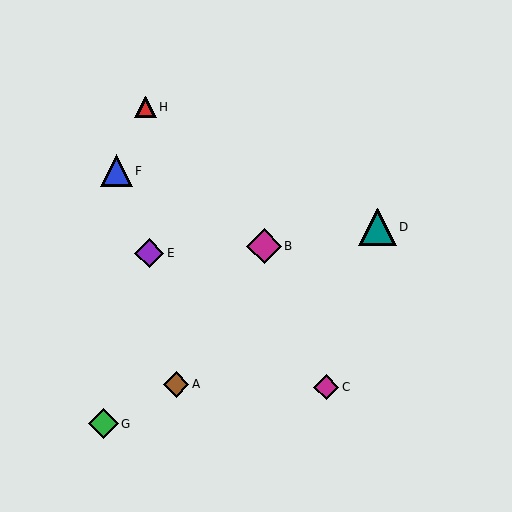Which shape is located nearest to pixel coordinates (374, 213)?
The teal triangle (labeled D) at (378, 227) is nearest to that location.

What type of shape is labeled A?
Shape A is a brown diamond.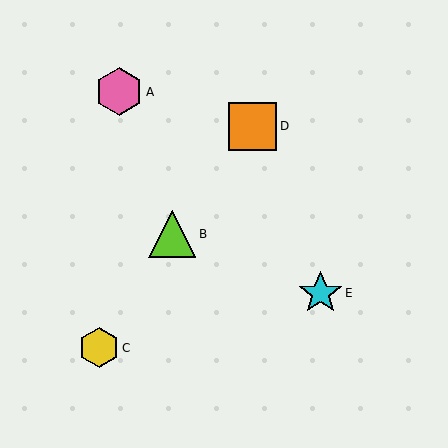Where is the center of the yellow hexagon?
The center of the yellow hexagon is at (99, 348).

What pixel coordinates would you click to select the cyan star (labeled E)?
Click at (321, 293) to select the cyan star E.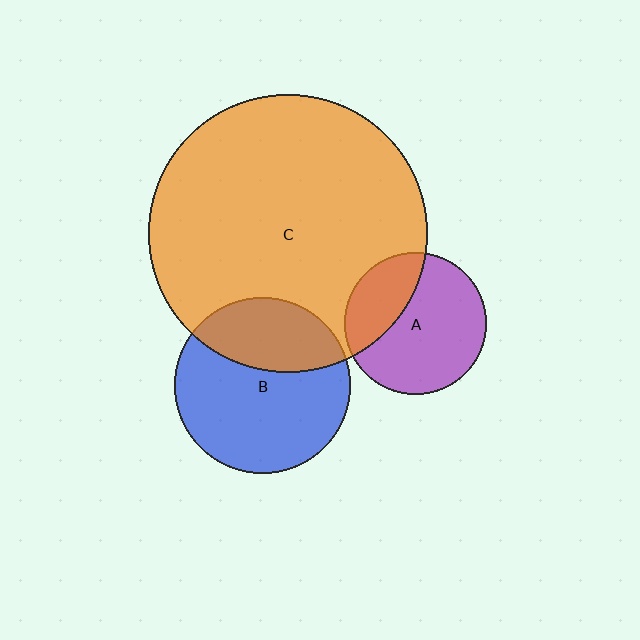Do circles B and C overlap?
Yes.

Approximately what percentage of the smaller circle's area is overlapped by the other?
Approximately 35%.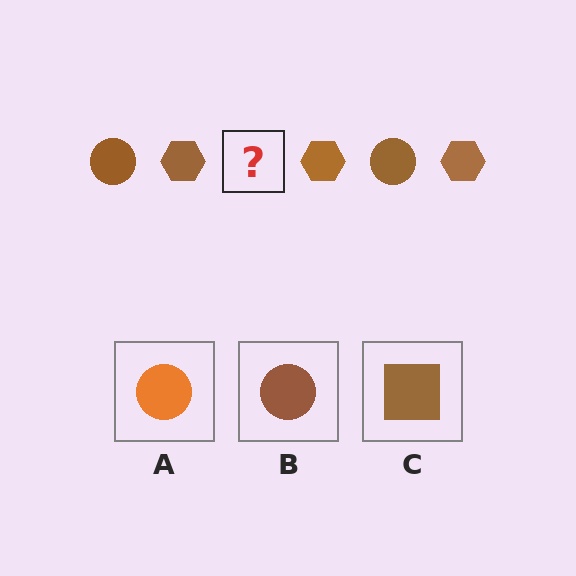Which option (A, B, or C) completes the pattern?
B.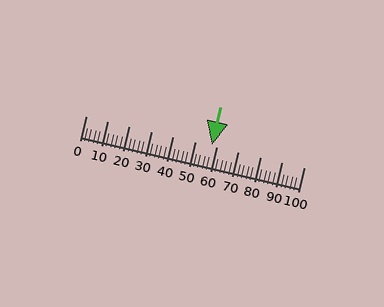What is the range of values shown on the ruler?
The ruler shows values from 0 to 100.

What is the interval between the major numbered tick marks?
The major tick marks are spaced 10 units apart.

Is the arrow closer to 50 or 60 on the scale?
The arrow is closer to 60.